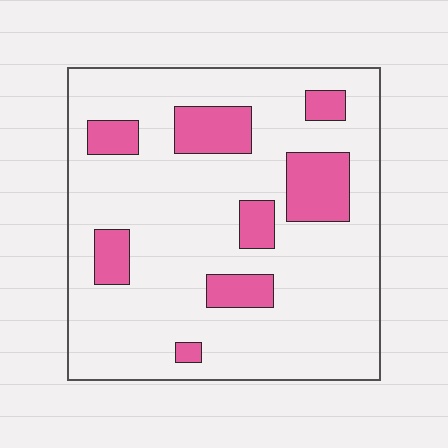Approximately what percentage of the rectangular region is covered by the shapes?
Approximately 20%.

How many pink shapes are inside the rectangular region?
8.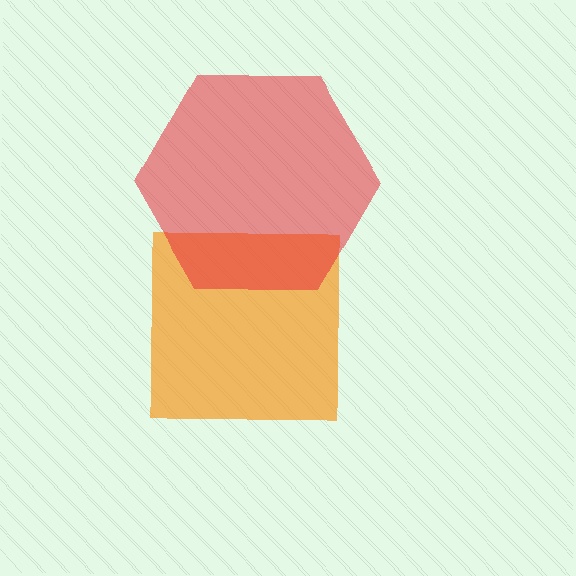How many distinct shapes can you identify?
There are 2 distinct shapes: an orange square, a red hexagon.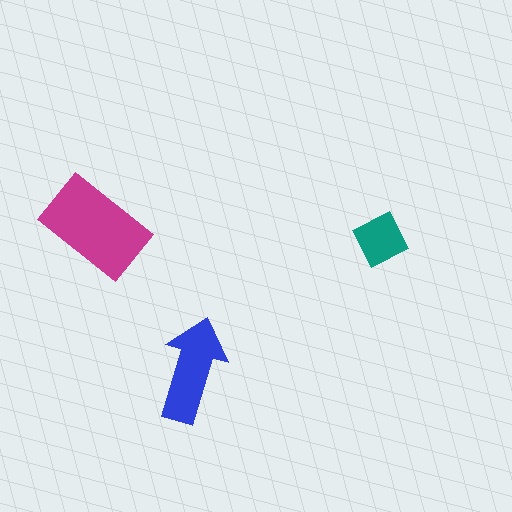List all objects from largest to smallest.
The magenta rectangle, the blue arrow, the teal diamond.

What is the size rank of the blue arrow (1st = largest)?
2nd.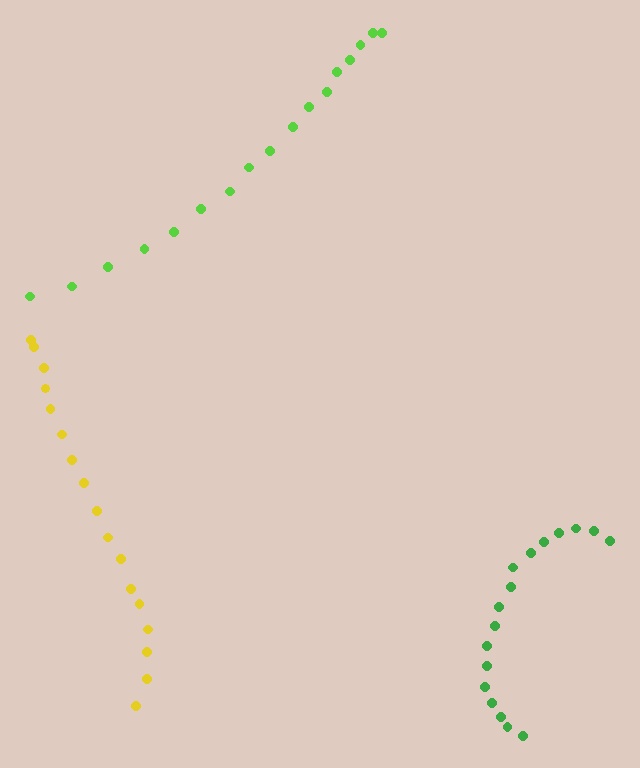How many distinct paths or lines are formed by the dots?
There are 3 distinct paths.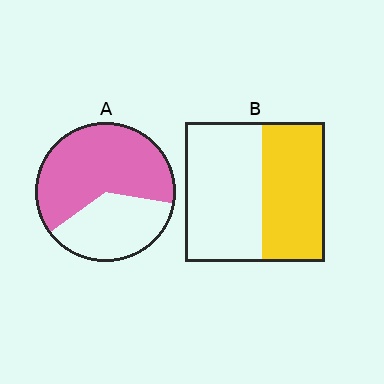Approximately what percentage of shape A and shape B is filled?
A is approximately 65% and B is approximately 45%.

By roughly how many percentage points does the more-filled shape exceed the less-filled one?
By roughly 20 percentage points (A over B).